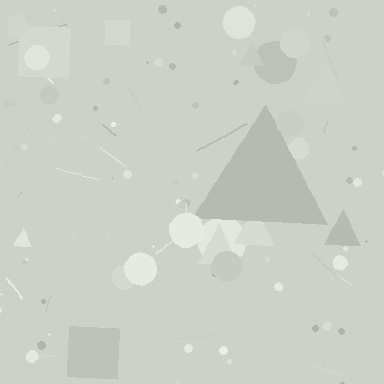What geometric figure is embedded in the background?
A triangle is embedded in the background.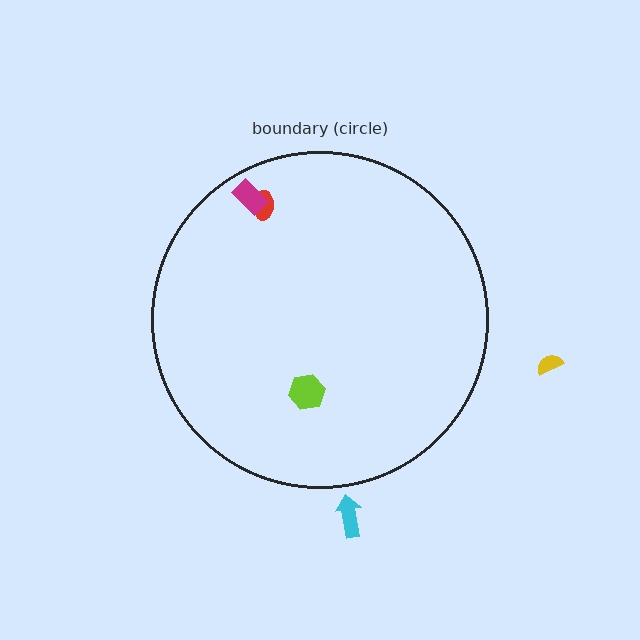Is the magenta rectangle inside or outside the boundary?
Inside.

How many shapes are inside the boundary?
3 inside, 2 outside.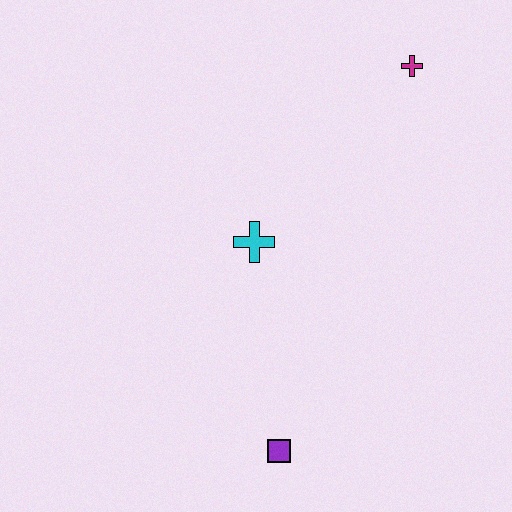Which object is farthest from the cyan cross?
The magenta cross is farthest from the cyan cross.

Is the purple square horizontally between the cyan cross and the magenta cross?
Yes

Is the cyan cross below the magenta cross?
Yes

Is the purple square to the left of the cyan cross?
No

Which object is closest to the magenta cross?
The cyan cross is closest to the magenta cross.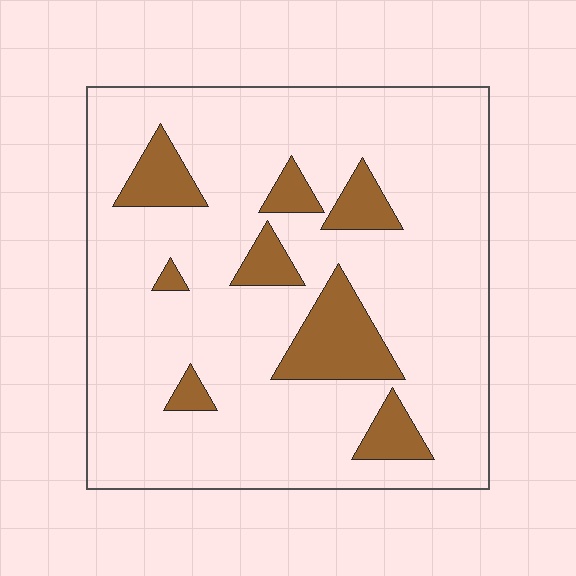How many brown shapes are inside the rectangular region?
8.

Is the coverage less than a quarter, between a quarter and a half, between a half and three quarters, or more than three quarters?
Less than a quarter.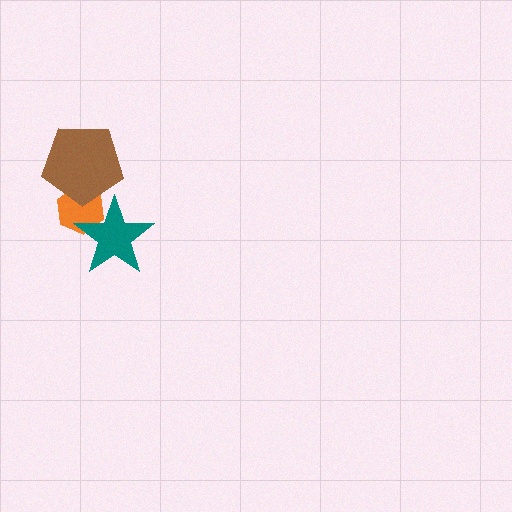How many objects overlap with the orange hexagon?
2 objects overlap with the orange hexagon.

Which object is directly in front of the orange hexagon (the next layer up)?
The teal star is directly in front of the orange hexagon.